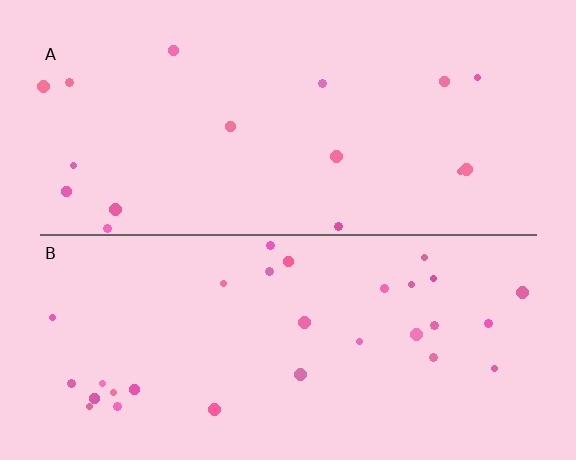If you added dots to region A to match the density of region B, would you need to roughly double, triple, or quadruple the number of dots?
Approximately double.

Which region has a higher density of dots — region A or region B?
B (the bottom).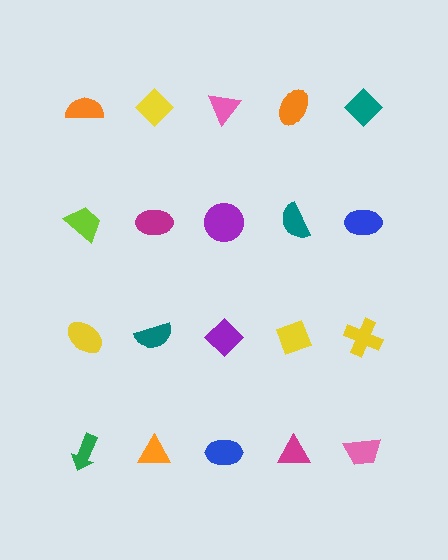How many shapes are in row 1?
5 shapes.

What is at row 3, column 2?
A teal semicircle.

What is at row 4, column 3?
A blue ellipse.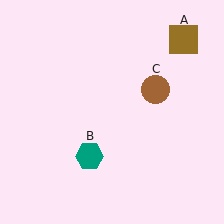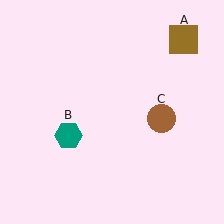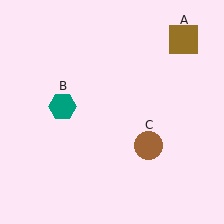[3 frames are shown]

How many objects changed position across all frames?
2 objects changed position: teal hexagon (object B), brown circle (object C).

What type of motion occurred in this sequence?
The teal hexagon (object B), brown circle (object C) rotated clockwise around the center of the scene.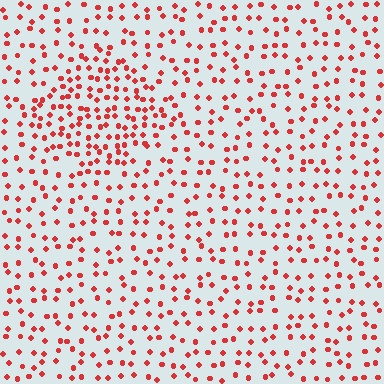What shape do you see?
I see a diamond.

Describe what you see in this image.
The image contains small red elements arranged at two different densities. A diamond-shaped region is visible where the elements are more densely packed than the surrounding area.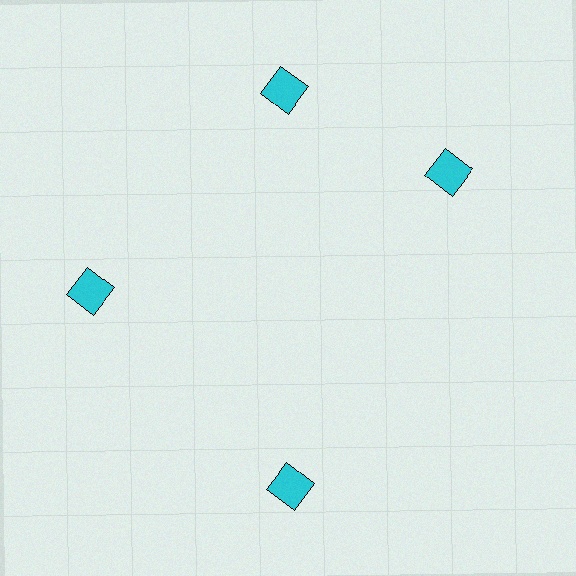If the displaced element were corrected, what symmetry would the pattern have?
It would have 4-fold rotational symmetry — the pattern would map onto itself every 90 degrees.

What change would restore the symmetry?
The symmetry would be restored by rotating it back into even spacing with its neighbors so that all 4 squares sit at equal angles and equal distance from the center.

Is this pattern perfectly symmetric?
No. The 4 cyan squares are arranged in a ring, but one element near the 3 o'clock position is rotated out of alignment along the ring, breaking the 4-fold rotational symmetry.